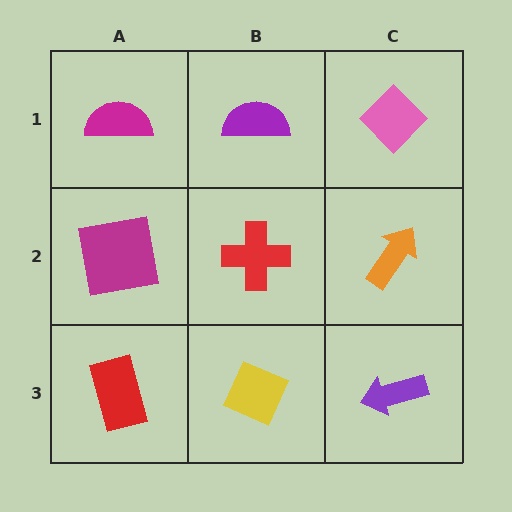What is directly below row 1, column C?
An orange arrow.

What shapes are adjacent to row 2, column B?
A purple semicircle (row 1, column B), a yellow diamond (row 3, column B), a magenta square (row 2, column A), an orange arrow (row 2, column C).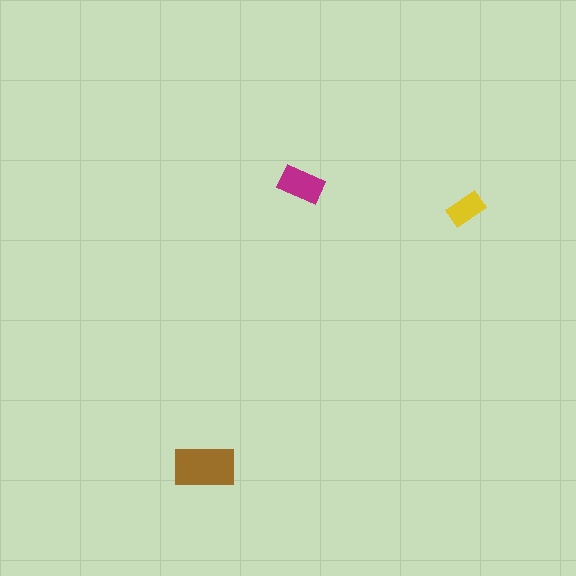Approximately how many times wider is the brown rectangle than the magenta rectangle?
About 1.5 times wider.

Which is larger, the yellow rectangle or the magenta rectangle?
The magenta one.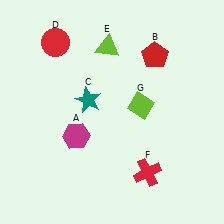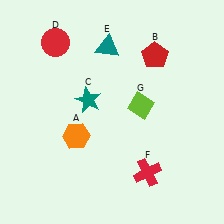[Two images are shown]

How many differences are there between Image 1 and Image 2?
There are 2 differences between the two images.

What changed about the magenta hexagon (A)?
In Image 1, A is magenta. In Image 2, it changed to orange.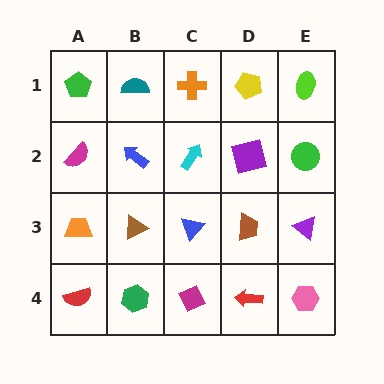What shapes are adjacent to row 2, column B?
A teal semicircle (row 1, column B), a brown triangle (row 3, column B), a magenta semicircle (row 2, column A), a cyan arrow (row 2, column C).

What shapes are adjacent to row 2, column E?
A lime ellipse (row 1, column E), a purple triangle (row 3, column E), a purple square (row 2, column D).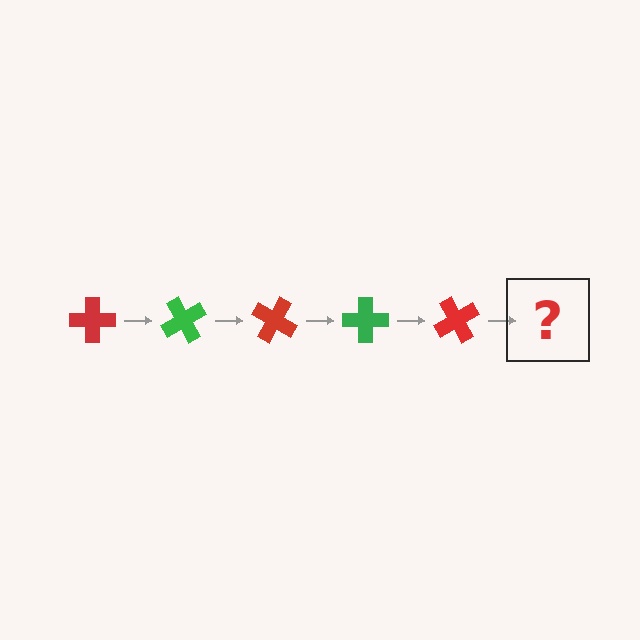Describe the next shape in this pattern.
It should be a green cross, rotated 300 degrees from the start.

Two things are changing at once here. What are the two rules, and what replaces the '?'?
The two rules are that it rotates 60 degrees each step and the color cycles through red and green. The '?' should be a green cross, rotated 300 degrees from the start.